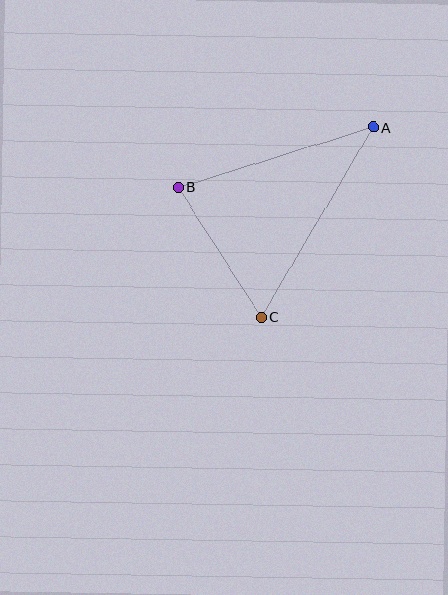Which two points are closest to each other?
Points B and C are closest to each other.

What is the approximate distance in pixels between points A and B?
The distance between A and B is approximately 204 pixels.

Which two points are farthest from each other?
Points A and C are farthest from each other.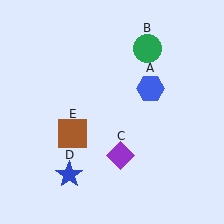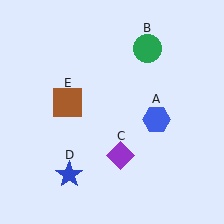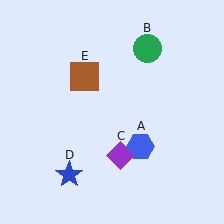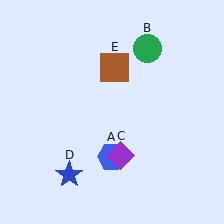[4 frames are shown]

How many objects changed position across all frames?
2 objects changed position: blue hexagon (object A), brown square (object E).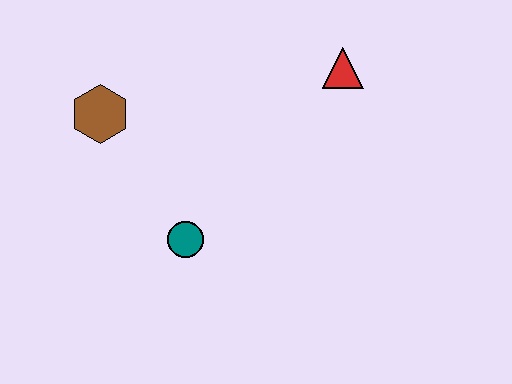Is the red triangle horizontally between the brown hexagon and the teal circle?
No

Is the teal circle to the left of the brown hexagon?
No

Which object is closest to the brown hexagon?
The teal circle is closest to the brown hexagon.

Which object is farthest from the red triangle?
The brown hexagon is farthest from the red triangle.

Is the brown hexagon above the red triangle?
No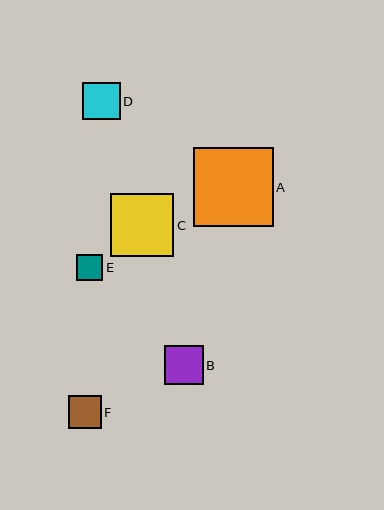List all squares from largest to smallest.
From largest to smallest: A, C, B, D, F, E.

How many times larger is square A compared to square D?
Square A is approximately 2.1 times the size of square D.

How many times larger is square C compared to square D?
Square C is approximately 1.7 times the size of square D.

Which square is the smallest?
Square E is the smallest with a size of approximately 27 pixels.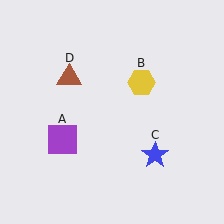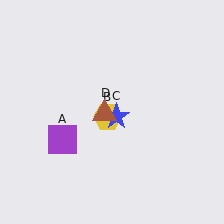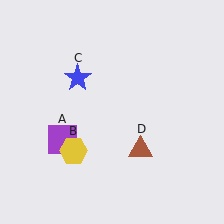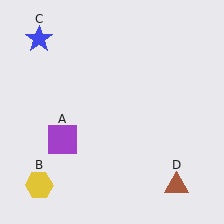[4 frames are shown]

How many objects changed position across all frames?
3 objects changed position: yellow hexagon (object B), blue star (object C), brown triangle (object D).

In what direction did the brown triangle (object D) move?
The brown triangle (object D) moved down and to the right.